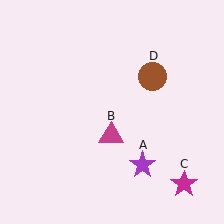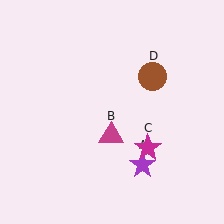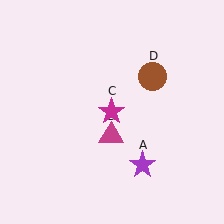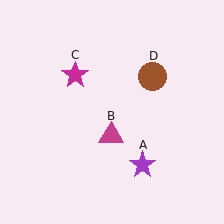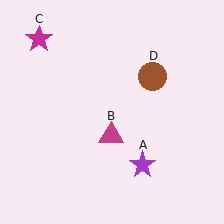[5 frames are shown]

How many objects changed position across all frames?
1 object changed position: magenta star (object C).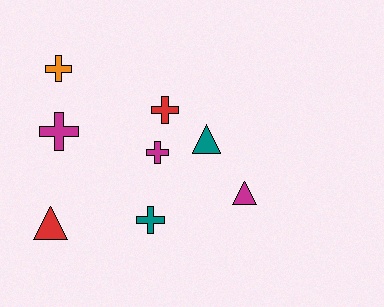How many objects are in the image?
There are 8 objects.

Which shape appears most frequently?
Cross, with 5 objects.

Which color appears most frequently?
Magenta, with 3 objects.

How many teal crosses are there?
There is 1 teal cross.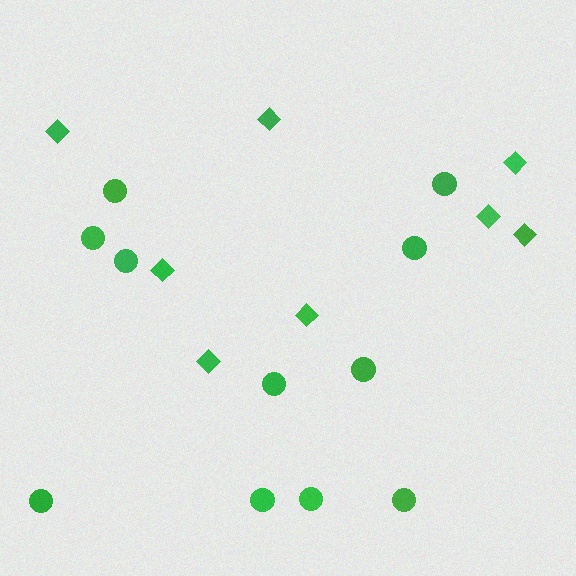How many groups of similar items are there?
There are 2 groups: one group of circles (11) and one group of diamonds (8).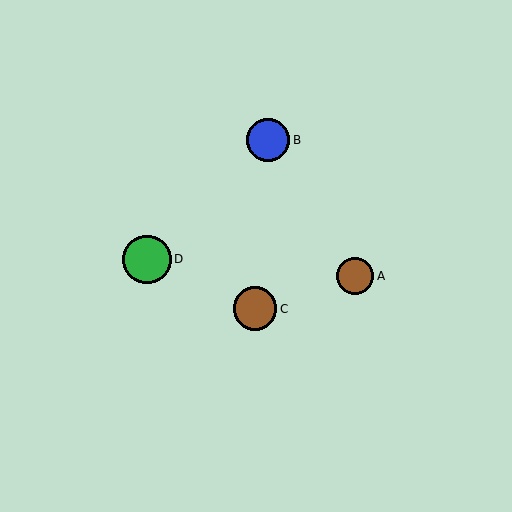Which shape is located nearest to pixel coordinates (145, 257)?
The green circle (labeled D) at (147, 259) is nearest to that location.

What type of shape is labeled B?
Shape B is a blue circle.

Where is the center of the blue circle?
The center of the blue circle is at (268, 140).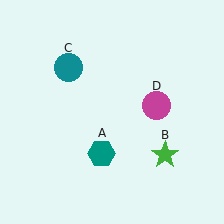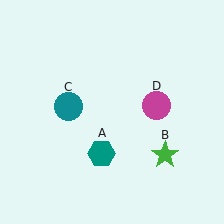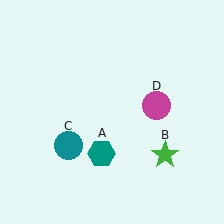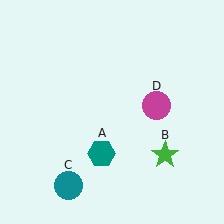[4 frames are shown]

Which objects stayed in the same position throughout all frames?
Teal hexagon (object A) and green star (object B) and magenta circle (object D) remained stationary.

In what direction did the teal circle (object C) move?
The teal circle (object C) moved down.